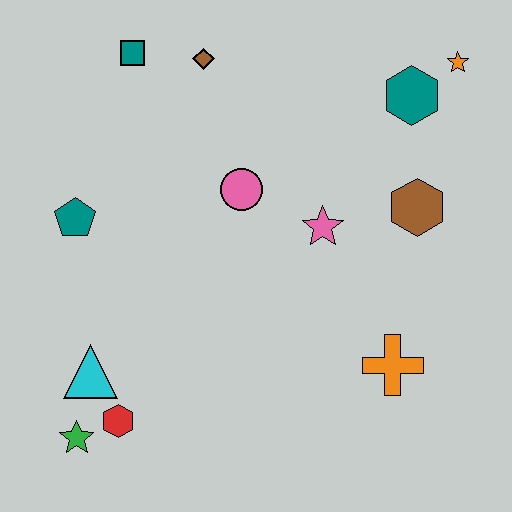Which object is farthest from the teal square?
The orange cross is farthest from the teal square.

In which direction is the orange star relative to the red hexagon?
The orange star is above the red hexagon.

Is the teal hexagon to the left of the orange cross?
No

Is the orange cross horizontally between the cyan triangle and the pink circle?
No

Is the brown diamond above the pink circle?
Yes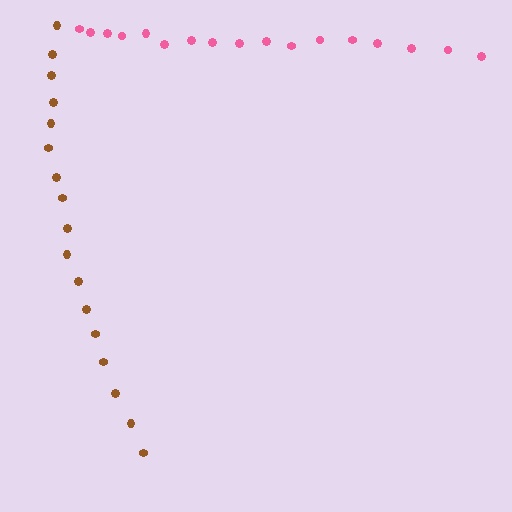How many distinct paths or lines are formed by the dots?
There are 2 distinct paths.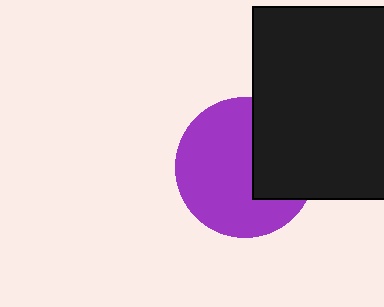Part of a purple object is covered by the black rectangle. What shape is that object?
It is a circle.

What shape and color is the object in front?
The object in front is a black rectangle.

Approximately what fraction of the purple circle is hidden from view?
Roughly 35% of the purple circle is hidden behind the black rectangle.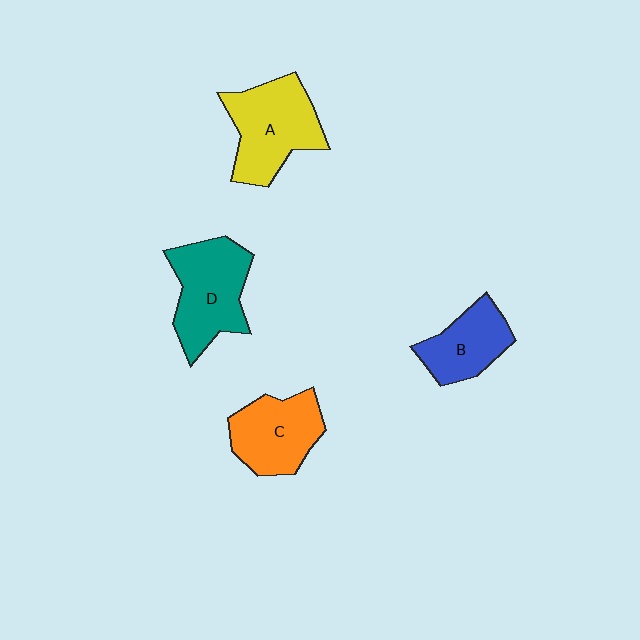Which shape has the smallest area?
Shape B (blue).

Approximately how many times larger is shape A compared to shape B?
Approximately 1.4 times.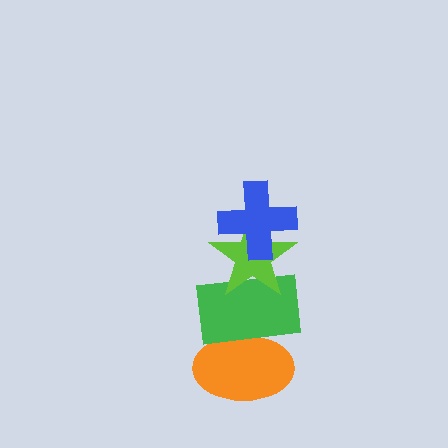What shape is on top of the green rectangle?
The lime star is on top of the green rectangle.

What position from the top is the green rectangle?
The green rectangle is 3rd from the top.